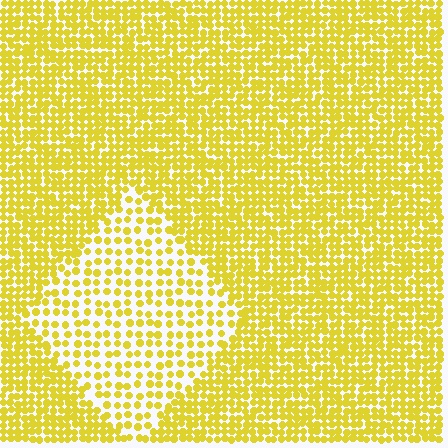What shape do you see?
I see a diamond.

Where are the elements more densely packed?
The elements are more densely packed outside the diamond boundary.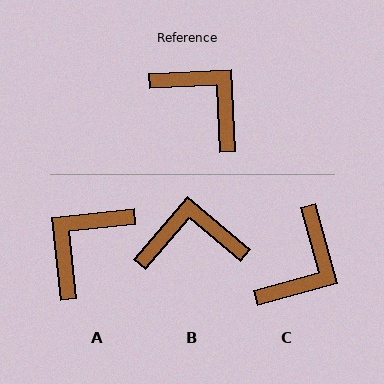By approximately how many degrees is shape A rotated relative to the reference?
Approximately 93 degrees counter-clockwise.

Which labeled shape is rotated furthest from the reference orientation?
A, about 93 degrees away.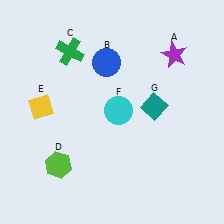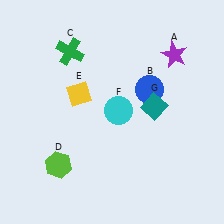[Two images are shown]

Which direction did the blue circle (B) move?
The blue circle (B) moved right.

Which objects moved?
The objects that moved are: the blue circle (B), the yellow diamond (E).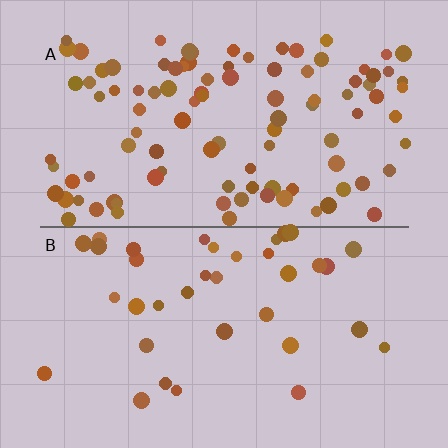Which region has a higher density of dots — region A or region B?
A (the top).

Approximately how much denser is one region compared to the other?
Approximately 2.7× — region A over region B.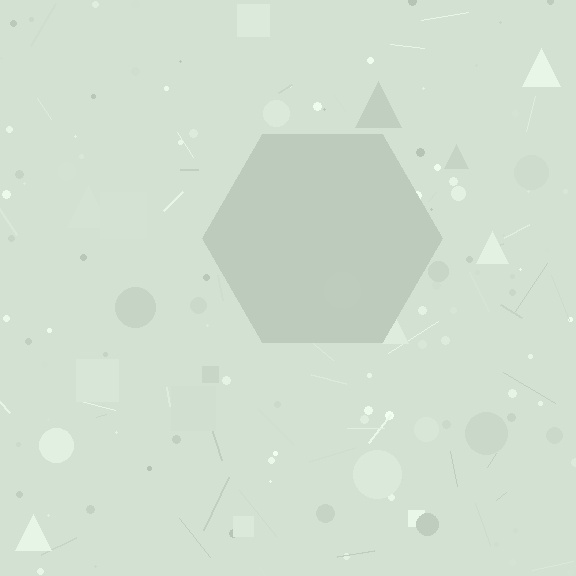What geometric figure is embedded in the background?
A hexagon is embedded in the background.